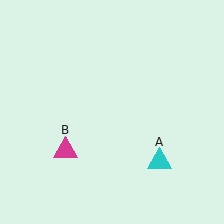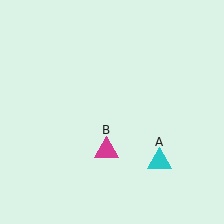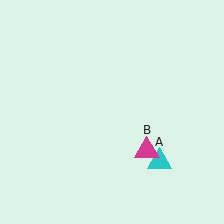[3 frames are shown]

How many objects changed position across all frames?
1 object changed position: magenta triangle (object B).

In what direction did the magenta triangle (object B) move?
The magenta triangle (object B) moved right.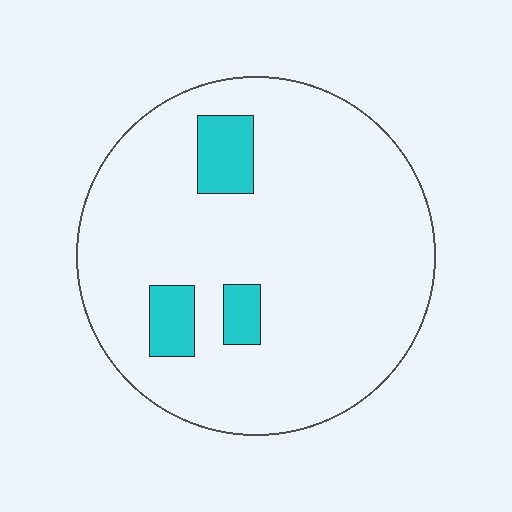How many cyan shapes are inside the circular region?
3.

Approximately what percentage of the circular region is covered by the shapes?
Approximately 10%.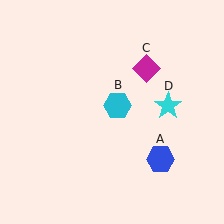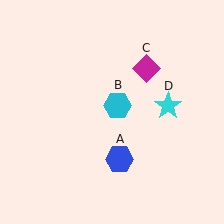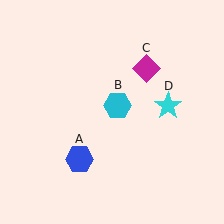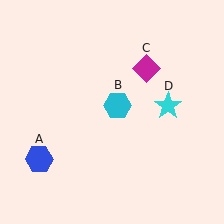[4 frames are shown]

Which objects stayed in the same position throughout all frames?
Cyan hexagon (object B) and magenta diamond (object C) and cyan star (object D) remained stationary.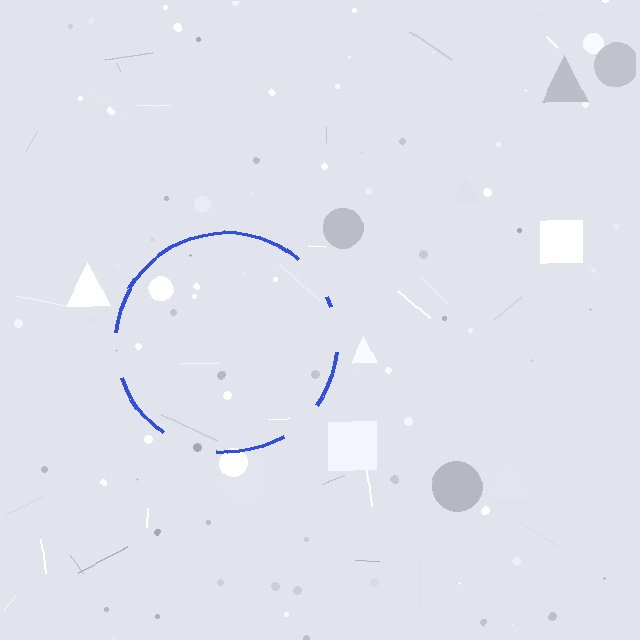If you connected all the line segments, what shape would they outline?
They would outline a circle.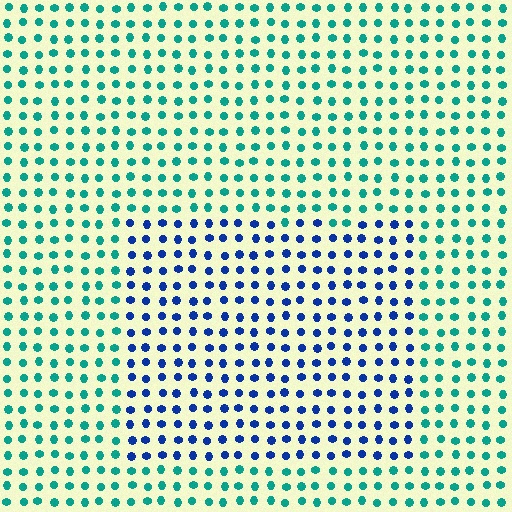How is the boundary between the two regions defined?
The boundary is defined purely by a slight shift in hue (about 52 degrees). Spacing, size, and orientation are identical on both sides.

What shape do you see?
I see a rectangle.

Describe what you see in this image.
The image is filled with small teal elements in a uniform arrangement. A rectangle-shaped region is visible where the elements are tinted to a slightly different hue, forming a subtle color boundary.